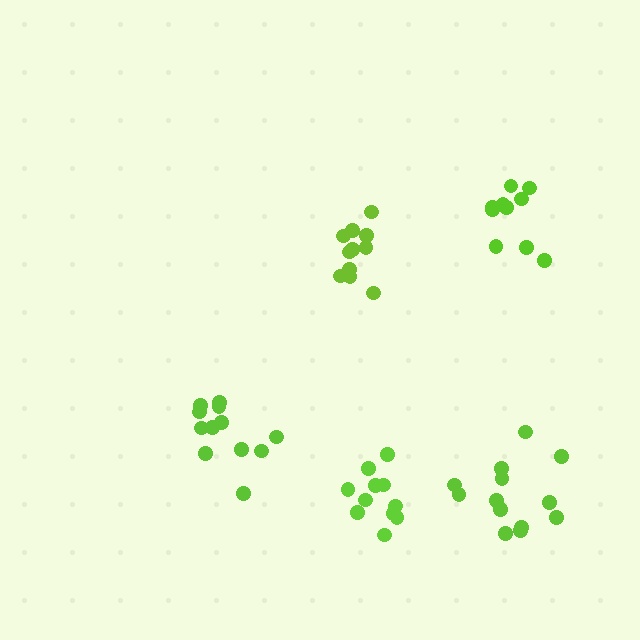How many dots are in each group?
Group 1: 11 dots, Group 2: 12 dots, Group 3: 11 dots, Group 4: 13 dots, Group 5: 10 dots (57 total).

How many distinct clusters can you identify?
There are 5 distinct clusters.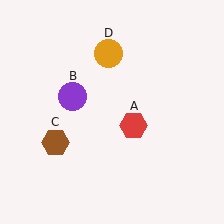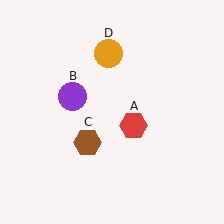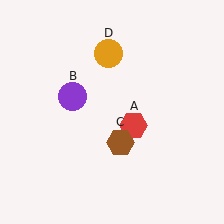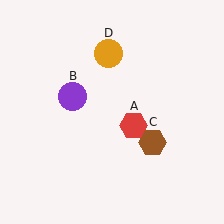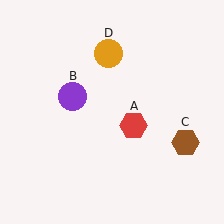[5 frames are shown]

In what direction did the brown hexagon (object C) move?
The brown hexagon (object C) moved right.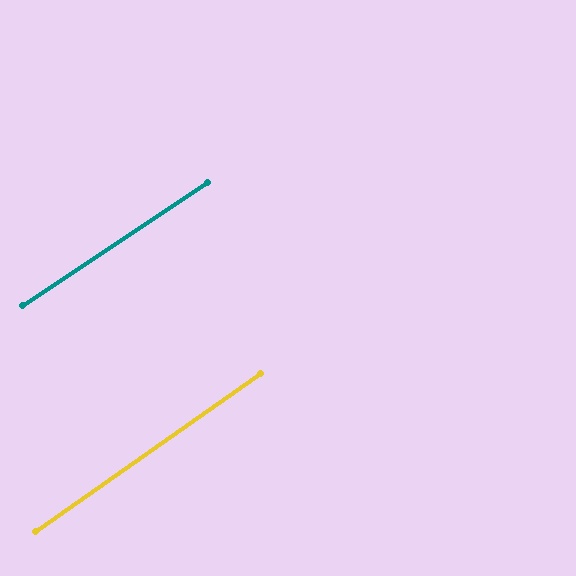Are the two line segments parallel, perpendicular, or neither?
Parallel — their directions differ by only 1.2°.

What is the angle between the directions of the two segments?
Approximately 1 degree.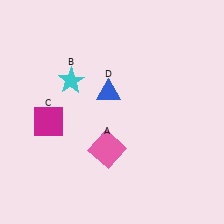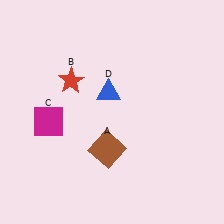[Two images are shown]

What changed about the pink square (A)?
In Image 1, A is pink. In Image 2, it changed to brown.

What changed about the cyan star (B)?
In Image 1, B is cyan. In Image 2, it changed to red.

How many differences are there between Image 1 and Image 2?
There are 2 differences between the two images.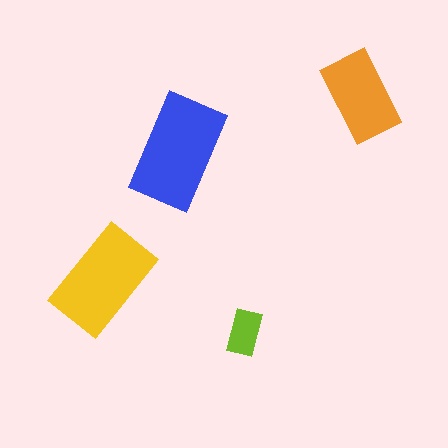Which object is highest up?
The orange rectangle is topmost.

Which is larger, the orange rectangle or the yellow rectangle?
The yellow one.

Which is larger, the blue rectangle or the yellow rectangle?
The blue one.